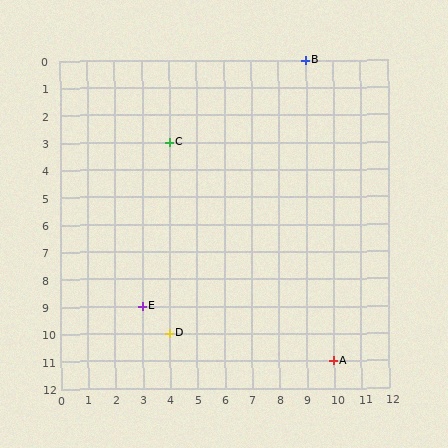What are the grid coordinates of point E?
Point E is at grid coordinates (3, 9).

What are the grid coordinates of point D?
Point D is at grid coordinates (4, 10).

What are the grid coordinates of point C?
Point C is at grid coordinates (4, 3).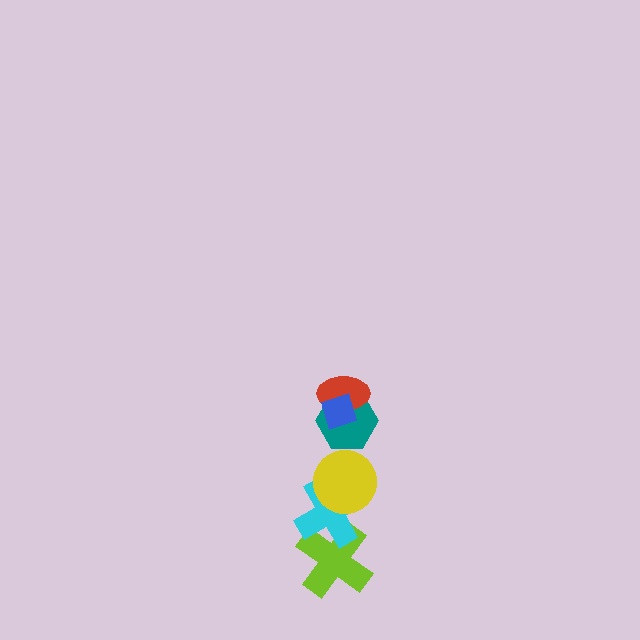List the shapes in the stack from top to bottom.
From top to bottom: the blue diamond, the red ellipse, the teal hexagon, the yellow circle, the cyan cross, the lime cross.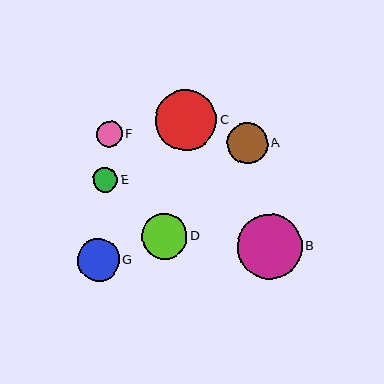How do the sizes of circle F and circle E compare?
Circle F and circle E are approximately the same size.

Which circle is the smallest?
Circle E is the smallest with a size of approximately 25 pixels.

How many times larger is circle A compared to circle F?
Circle A is approximately 1.5 times the size of circle F.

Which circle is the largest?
Circle B is the largest with a size of approximately 65 pixels.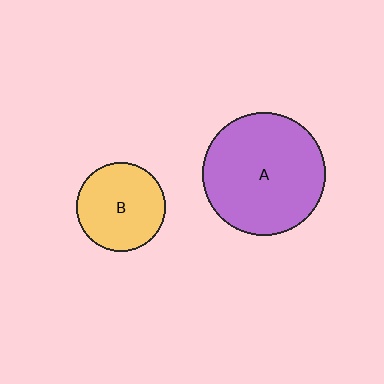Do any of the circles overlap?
No, none of the circles overlap.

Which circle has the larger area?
Circle A (purple).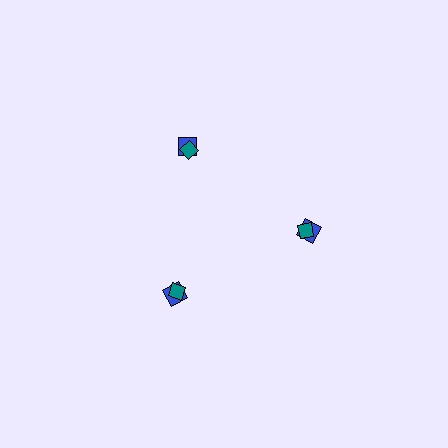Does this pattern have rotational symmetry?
Yes, this pattern has 3-fold rotational symmetry. It looks the same after rotating 120 degrees around the center.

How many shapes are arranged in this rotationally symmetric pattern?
There are 6 shapes, arranged in 3 groups of 2.